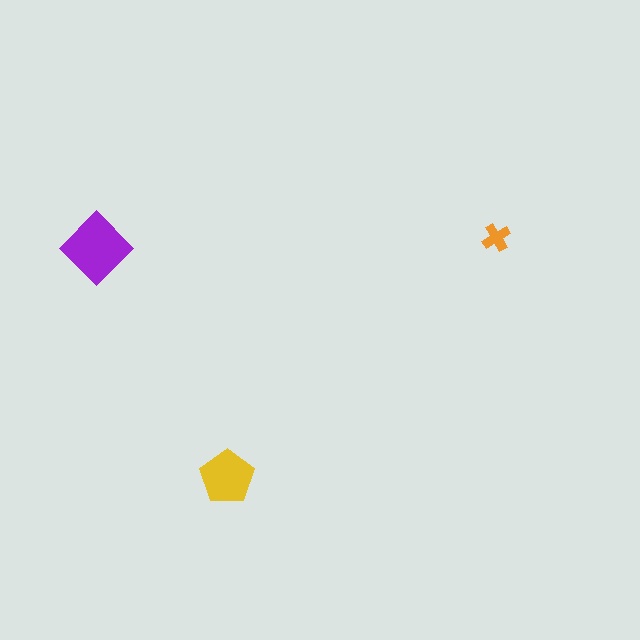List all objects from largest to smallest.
The purple diamond, the yellow pentagon, the orange cross.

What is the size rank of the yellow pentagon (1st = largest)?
2nd.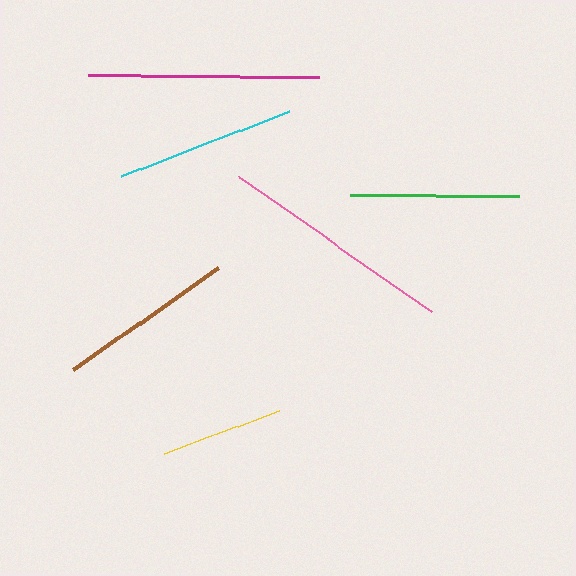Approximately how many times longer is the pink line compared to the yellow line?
The pink line is approximately 1.9 times the length of the yellow line.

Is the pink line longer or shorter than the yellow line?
The pink line is longer than the yellow line.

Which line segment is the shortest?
The yellow line is the shortest at approximately 123 pixels.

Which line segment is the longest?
The pink line is the longest at approximately 236 pixels.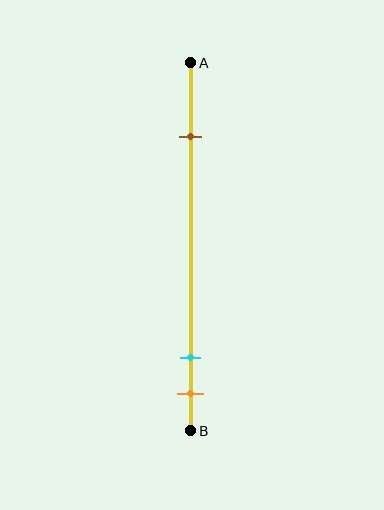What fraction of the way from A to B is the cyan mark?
The cyan mark is approximately 80% (0.8) of the way from A to B.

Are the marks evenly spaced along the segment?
No, the marks are not evenly spaced.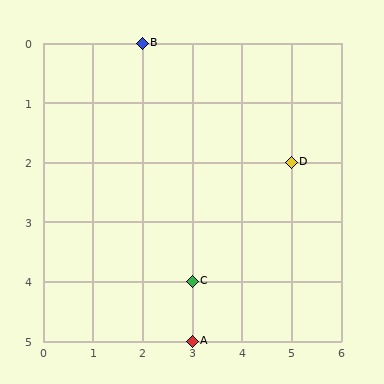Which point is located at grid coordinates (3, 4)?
Point C is at (3, 4).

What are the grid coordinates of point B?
Point B is at grid coordinates (2, 0).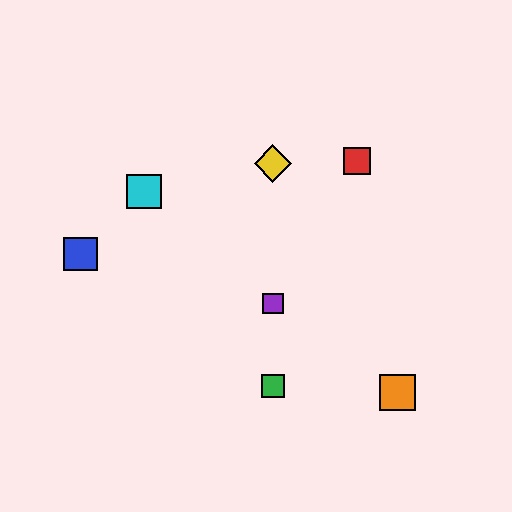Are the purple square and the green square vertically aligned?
Yes, both are at x≈273.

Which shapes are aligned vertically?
The green square, the yellow diamond, the purple square are aligned vertically.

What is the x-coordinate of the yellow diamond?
The yellow diamond is at x≈273.